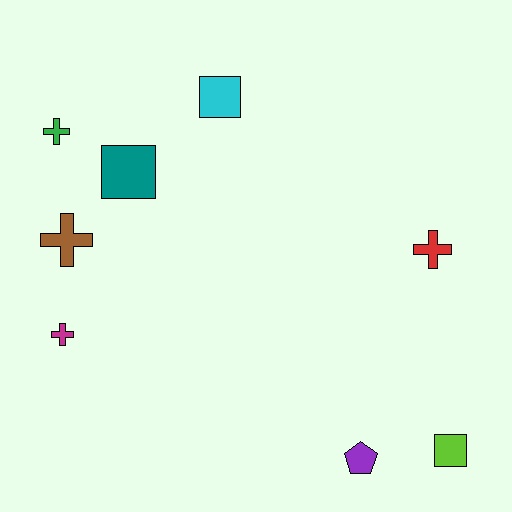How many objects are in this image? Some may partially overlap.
There are 8 objects.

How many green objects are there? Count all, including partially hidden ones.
There is 1 green object.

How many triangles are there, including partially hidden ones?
There are no triangles.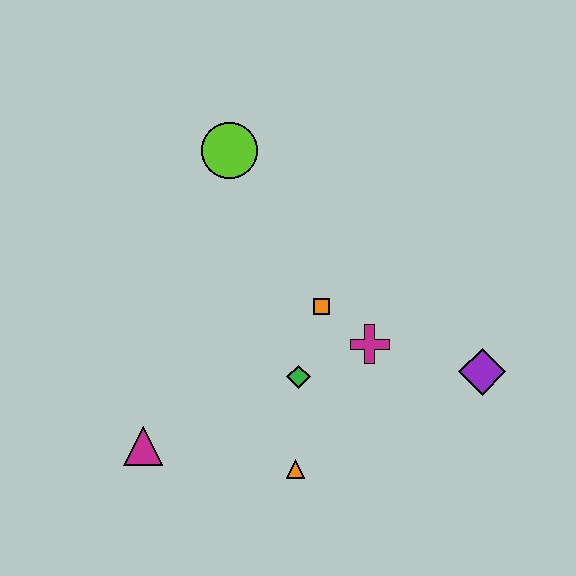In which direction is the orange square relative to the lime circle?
The orange square is below the lime circle.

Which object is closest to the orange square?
The magenta cross is closest to the orange square.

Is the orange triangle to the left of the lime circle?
No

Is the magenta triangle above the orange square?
No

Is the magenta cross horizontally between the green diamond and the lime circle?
No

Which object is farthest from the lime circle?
The purple diamond is farthest from the lime circle.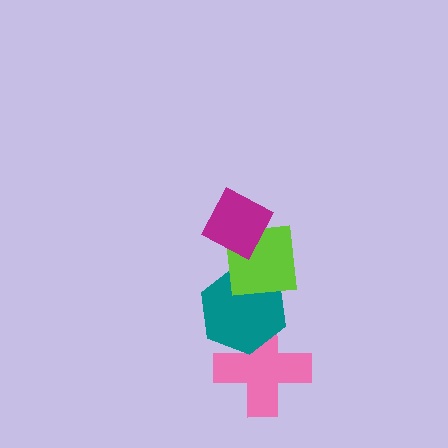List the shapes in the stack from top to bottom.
From top to bottom: the magenta diamond, the lime square, the teal hexagon, the pink cross.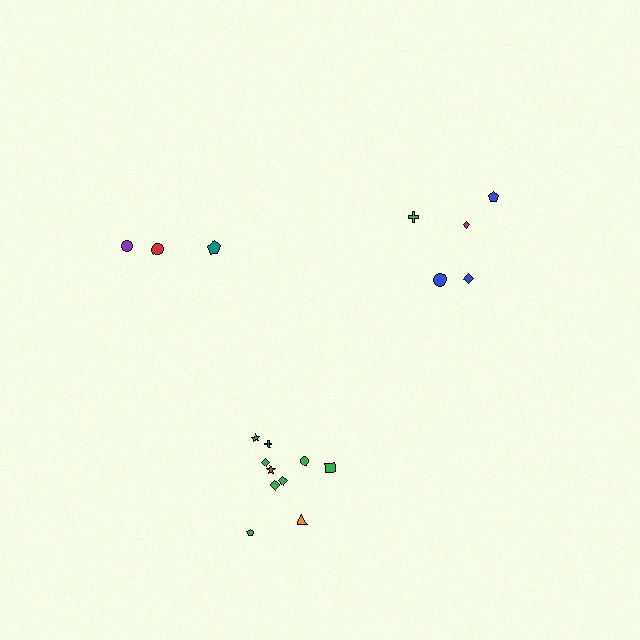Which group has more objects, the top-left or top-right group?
The top-right group.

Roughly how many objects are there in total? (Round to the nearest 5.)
Roughly 20 objects in total.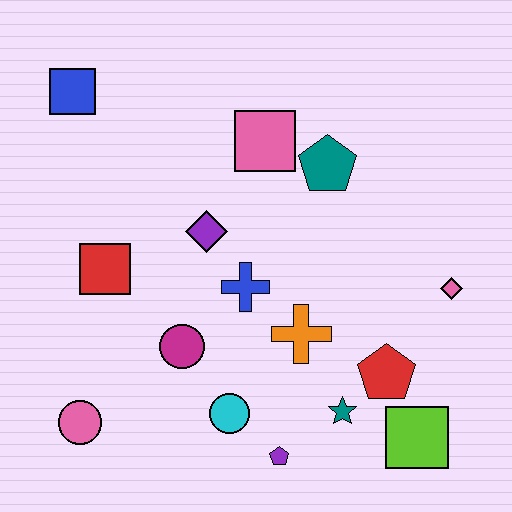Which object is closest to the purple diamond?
The blue cross is closest to the purple diamond.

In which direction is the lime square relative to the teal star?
The lime square is to the right of the teal star.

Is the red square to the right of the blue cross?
No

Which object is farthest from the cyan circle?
The blue square is farthest from the cyan circle.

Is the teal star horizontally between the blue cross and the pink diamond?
Yes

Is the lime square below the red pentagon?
Yes